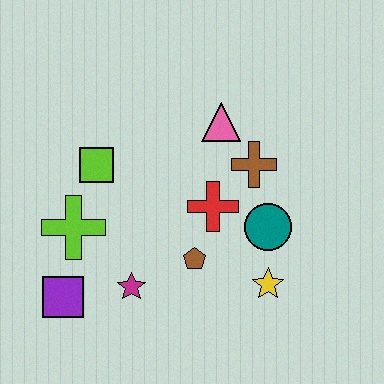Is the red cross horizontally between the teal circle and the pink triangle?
No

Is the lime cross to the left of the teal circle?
Yes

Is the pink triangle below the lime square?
No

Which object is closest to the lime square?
The lime cross is closest to the lime square.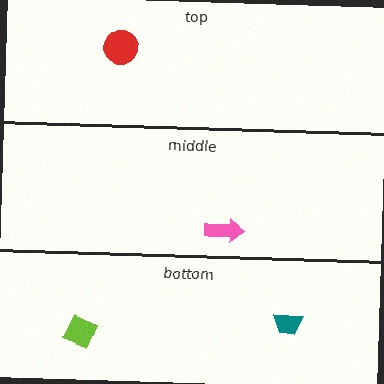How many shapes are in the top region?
1.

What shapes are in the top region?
The red circle.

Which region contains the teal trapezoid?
The bottom region.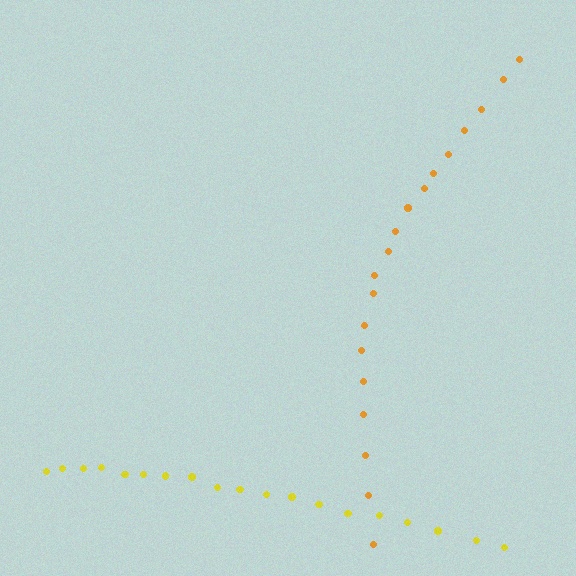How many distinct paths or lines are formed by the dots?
There are 2 distinct paths.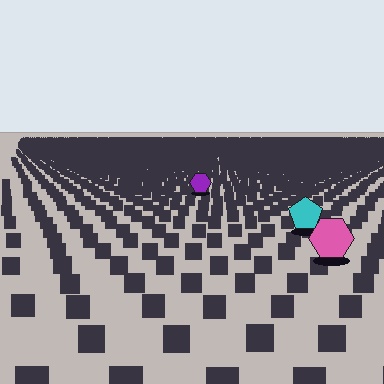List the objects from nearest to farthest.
From nearest to farthest: the pink hexagon, the cyan pentagon, the purple hexagon.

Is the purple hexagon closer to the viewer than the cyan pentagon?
No. The cyan pentagon is closer — you can tell from the texture gradient: the ground texture is coarser near it.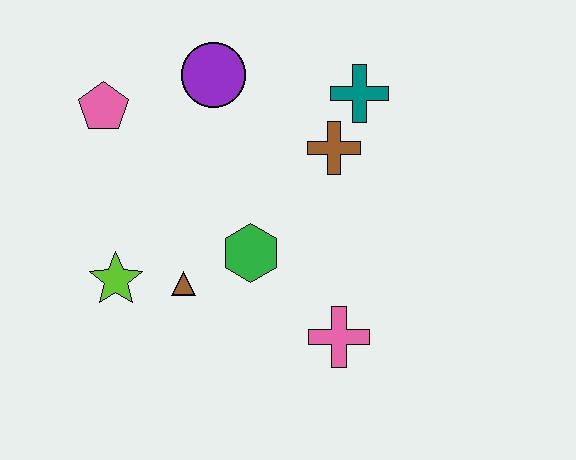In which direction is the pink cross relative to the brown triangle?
The pink cross is to the right of the brown triangle.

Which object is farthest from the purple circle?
The pink cross is farthest from the purple circle.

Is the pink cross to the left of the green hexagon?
No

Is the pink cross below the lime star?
Yes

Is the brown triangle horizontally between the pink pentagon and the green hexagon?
Yes